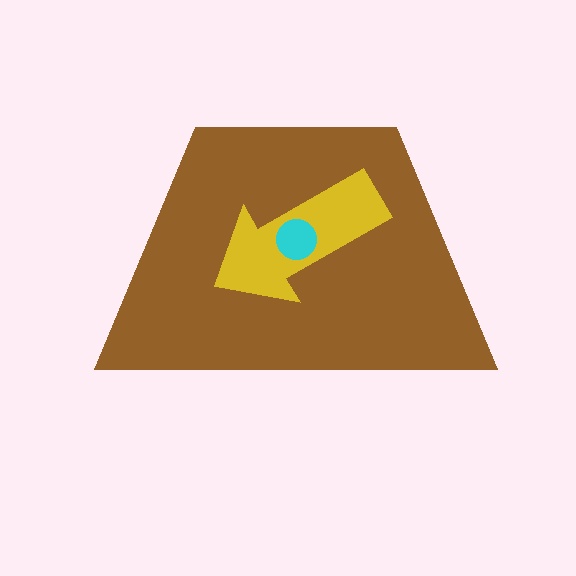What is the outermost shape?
The brown trapezoid.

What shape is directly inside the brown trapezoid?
The yellow arrow.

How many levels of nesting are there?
3.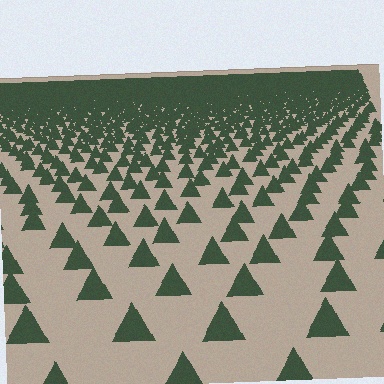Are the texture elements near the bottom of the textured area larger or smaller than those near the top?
Larger. Near the bottom, elements are closer to the viewer and appear at a bigger on-screen size.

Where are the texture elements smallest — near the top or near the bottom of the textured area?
Near the top.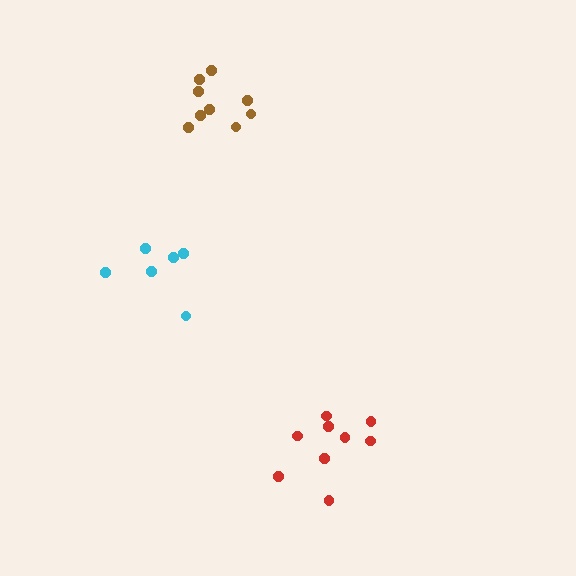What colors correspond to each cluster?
The clusters are colored: red, brown, cyan.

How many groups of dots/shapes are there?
There are 3 groups.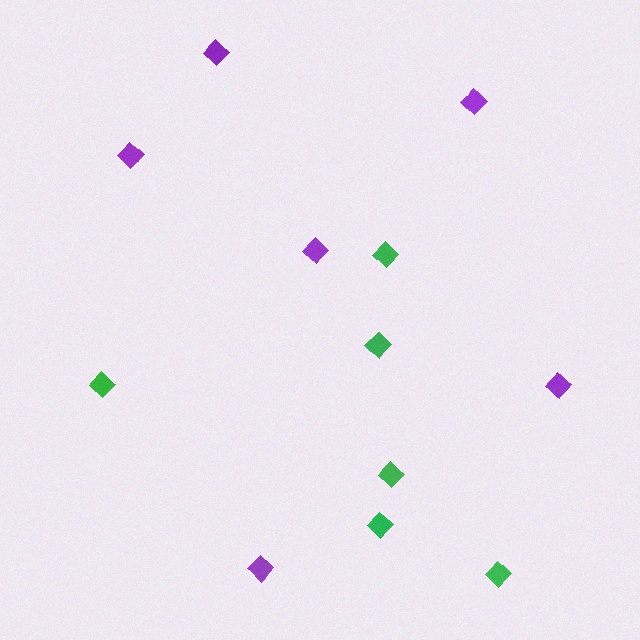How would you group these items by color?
There are 2 groups: one group of green diamonds (6) and one group of purple diamonds (6).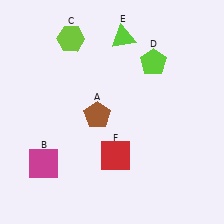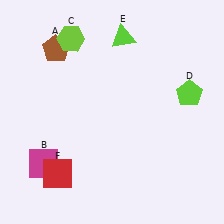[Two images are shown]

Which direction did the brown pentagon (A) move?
The brown pentagon (A) moved up.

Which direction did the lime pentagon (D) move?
The lime pentagon (D) moved right.